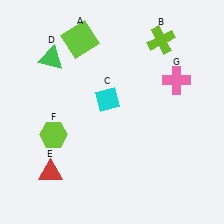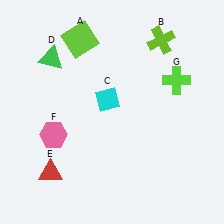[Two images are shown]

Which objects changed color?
F changed from lime to pink. G changed from pink to lime.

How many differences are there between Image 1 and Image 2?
There are 2 differences between the two images.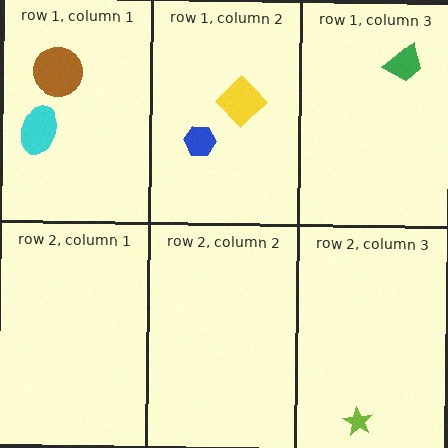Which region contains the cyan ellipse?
The row 1, column 1 region.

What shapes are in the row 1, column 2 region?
The yellow diamond, the blue hexagon.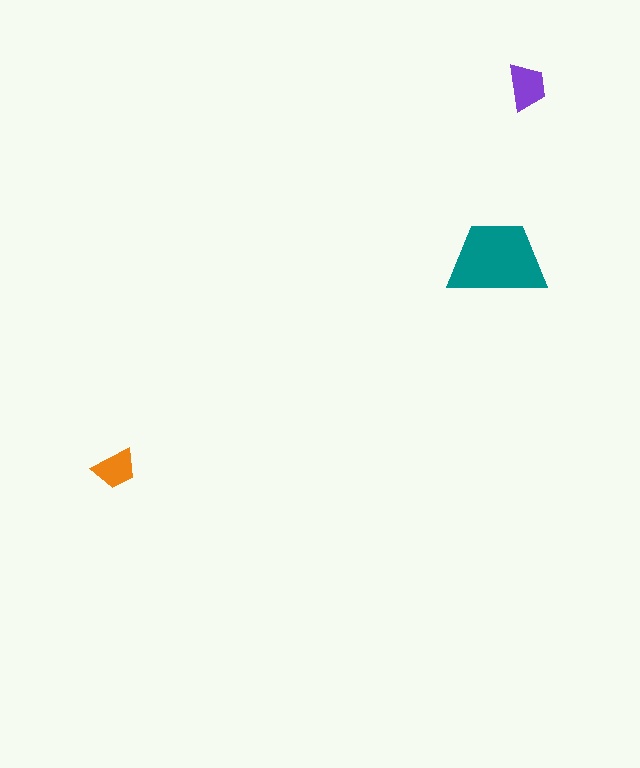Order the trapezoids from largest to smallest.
the teal one, the purple one, the orange one.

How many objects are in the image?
There are 3 objects in the image.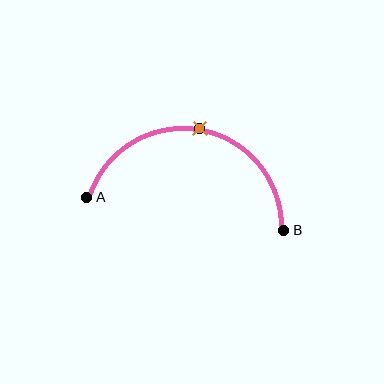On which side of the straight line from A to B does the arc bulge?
The arc bulges above the straight line connecting A and B.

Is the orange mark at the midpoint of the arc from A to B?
Yes. The orange mark lies on the arc at equal arc-length from both A and B — it is the arc midpoint.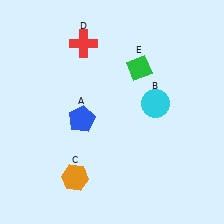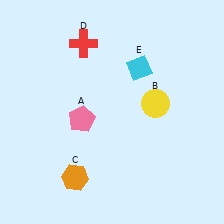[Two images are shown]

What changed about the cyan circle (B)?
In Image 1, B is cyan. In Image 2, it changed to yellow.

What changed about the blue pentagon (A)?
In Image 1, A is blue. In Image 2, it changed to pink.